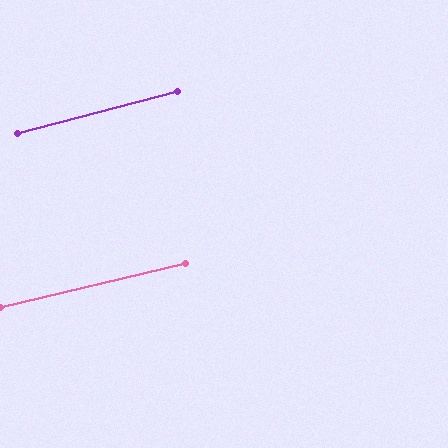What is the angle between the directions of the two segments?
Approximately 1 degree.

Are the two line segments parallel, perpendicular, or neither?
Parallel — their directions differ by only 1.3°.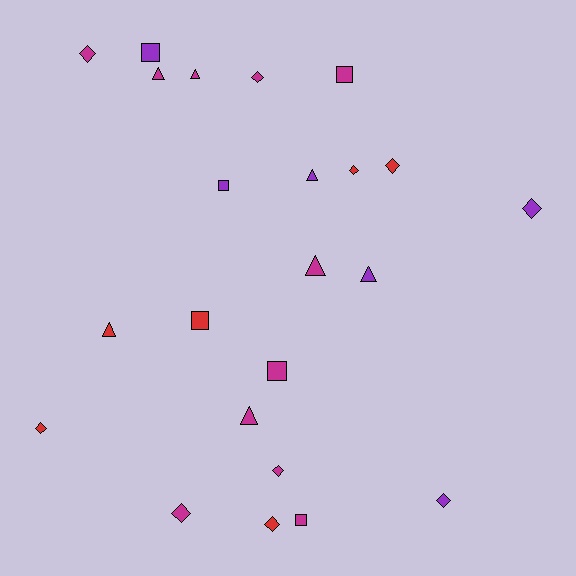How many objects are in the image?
There are 23 objects.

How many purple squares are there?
There are 2 purple squares.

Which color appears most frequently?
Magenta, with 11 objects.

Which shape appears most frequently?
Diamond, with 10 objects.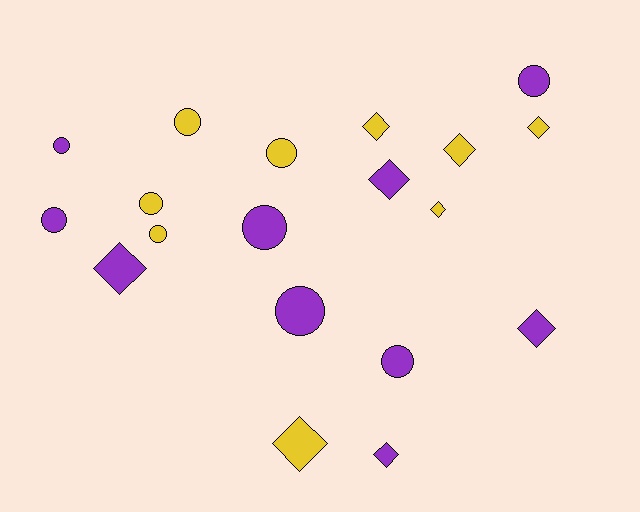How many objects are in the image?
There are 19 objects.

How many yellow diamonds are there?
There are 5 yellow diamonds.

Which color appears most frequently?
Purple, with 10 objects.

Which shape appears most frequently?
Circle, with 10 objects.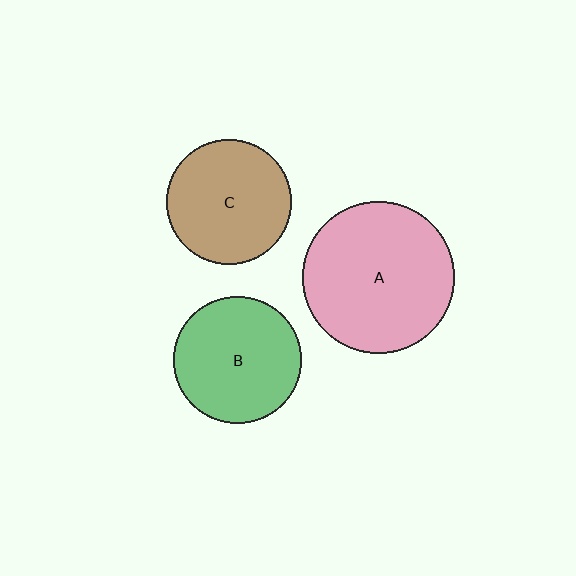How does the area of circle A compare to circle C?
Approximately 1.5 times.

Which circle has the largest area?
Circle A (pink).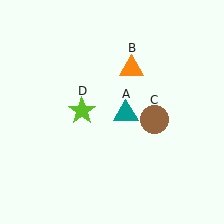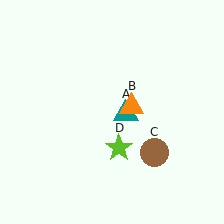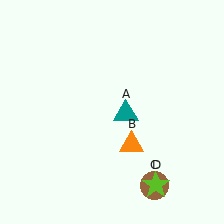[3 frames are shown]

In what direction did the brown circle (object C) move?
The brown circle (object C) moved down.